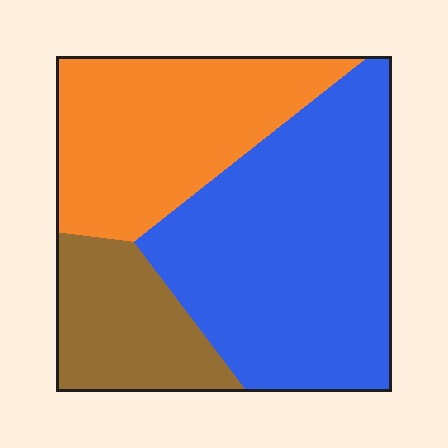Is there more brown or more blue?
Blue.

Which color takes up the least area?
Brown, at roughly 20%.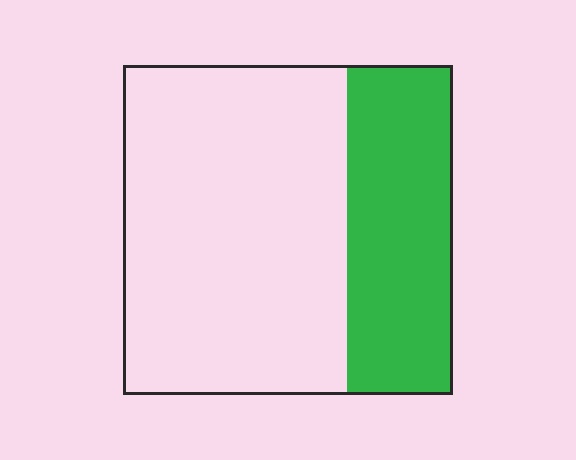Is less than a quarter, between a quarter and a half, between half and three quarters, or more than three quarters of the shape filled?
Between a quarter and a half.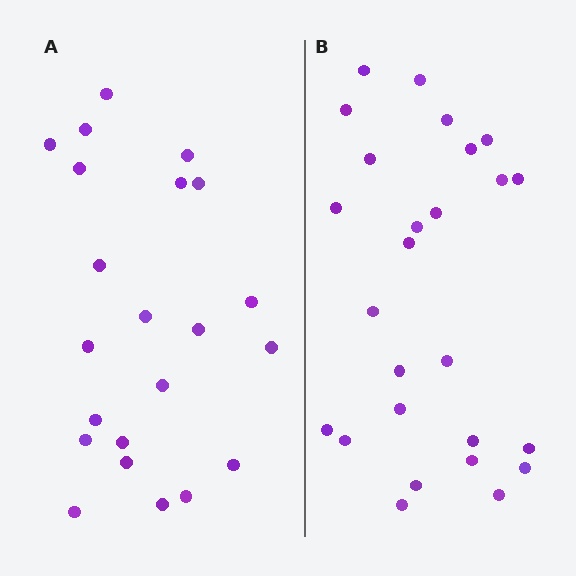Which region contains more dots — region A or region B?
Region B (the right region) has more dots.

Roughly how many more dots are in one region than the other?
Region B has about 4 more dots than region A.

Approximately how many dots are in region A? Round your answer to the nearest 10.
About 20 dots. (The exact count is 22, which rounds to 20.)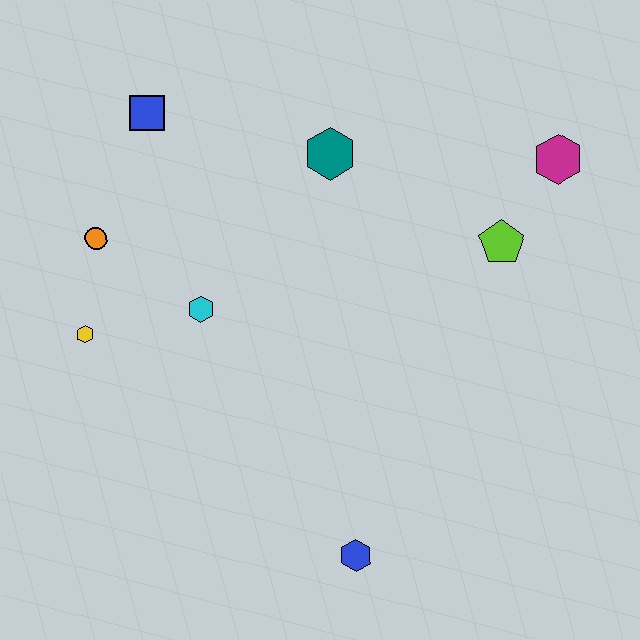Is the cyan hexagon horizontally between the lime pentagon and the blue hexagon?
No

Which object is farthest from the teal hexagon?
The blue hexagon is farthest from the teal hexagon.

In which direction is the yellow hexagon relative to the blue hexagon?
The yellow hexagon is to the left of the blue hexagon.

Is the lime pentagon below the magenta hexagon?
Yes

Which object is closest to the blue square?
The orange circle is closest to the blue square.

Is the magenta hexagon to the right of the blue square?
Yes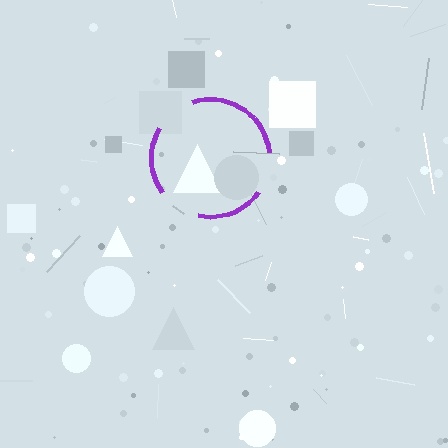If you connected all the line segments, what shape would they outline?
They would outline a circle.